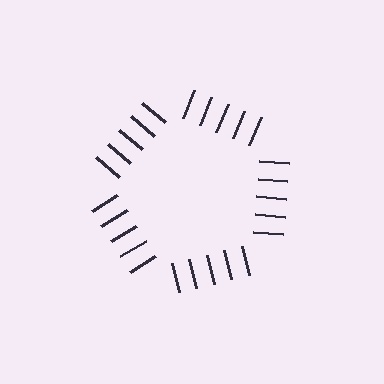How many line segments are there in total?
25 — 5 along each of the 5 edges.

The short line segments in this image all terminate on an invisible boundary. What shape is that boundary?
An illusory pentagon — the line segments terminate on its edges but no continuous stroke is drawn.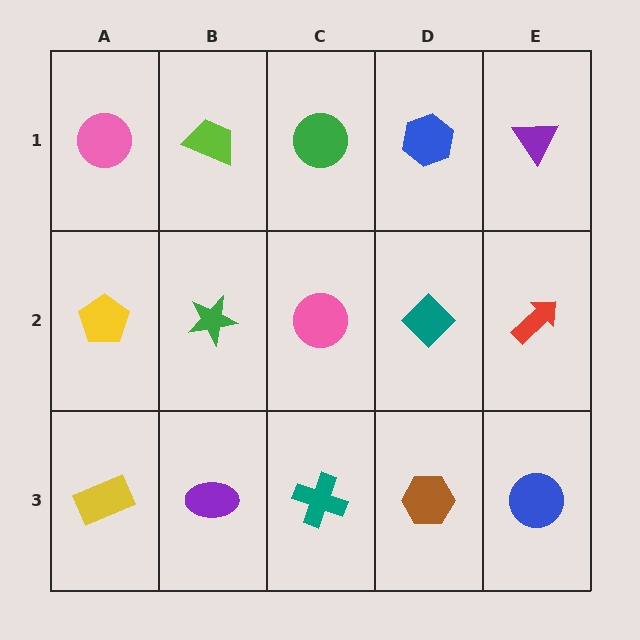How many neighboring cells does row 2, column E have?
3.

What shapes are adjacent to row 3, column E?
A red arrow (row 2, column E), a brown hexagon (row 3, column D).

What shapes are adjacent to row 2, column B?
A lime trapezoid (row 1, column B), a purple ellipse (row 3, column B), a yellow pentagon (row 2, column A), a pink circle (row 2, column C).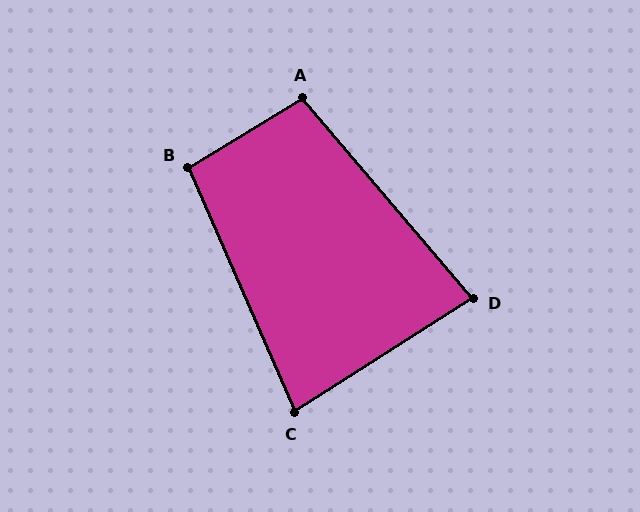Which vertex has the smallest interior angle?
C, at approximately 81 degrees.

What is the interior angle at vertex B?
Approximately 98 degrees (obtuse).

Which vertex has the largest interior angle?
A, at approximately 99 degrees.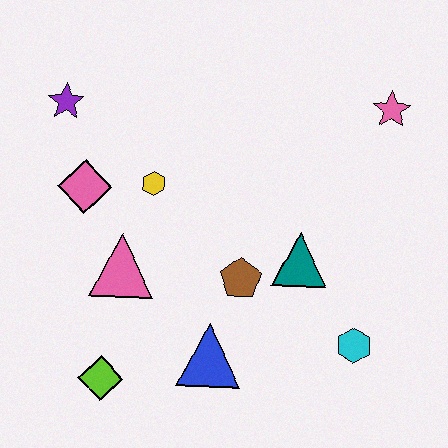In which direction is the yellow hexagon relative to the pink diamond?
The yellow hexagon is to the right of the pink diamond.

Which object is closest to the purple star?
The pink diamond is closest to the purple star.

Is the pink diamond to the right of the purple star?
Yes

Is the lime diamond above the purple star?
No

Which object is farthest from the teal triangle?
The purple star is farthest from the teal triangle.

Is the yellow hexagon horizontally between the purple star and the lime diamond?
No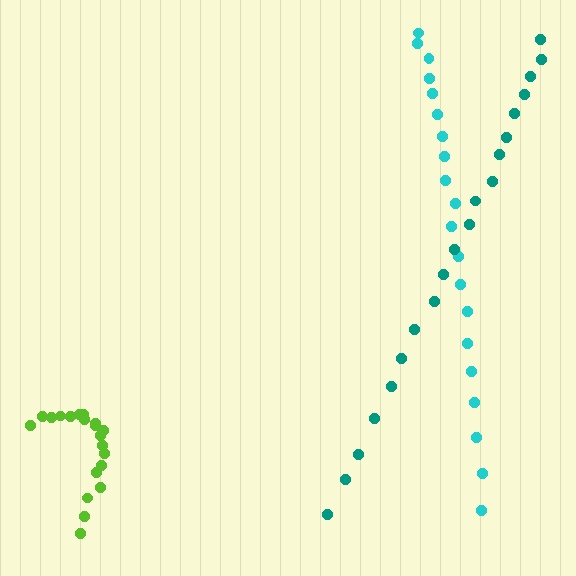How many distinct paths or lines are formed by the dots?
There are 3 distinct paths.